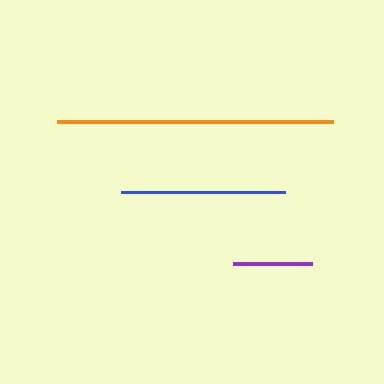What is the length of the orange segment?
The orange segment is approximately 276 pixels long.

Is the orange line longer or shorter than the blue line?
The orange line is longer than the blue line.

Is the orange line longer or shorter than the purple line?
The orange line is longer than the purple line.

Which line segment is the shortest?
The purple line is the shortest at approximately 79 pixels.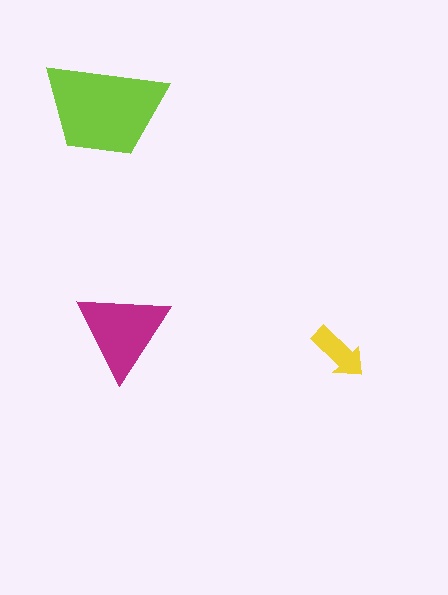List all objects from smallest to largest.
The yellow arrow, the magenta triangle, the lime trapezoid.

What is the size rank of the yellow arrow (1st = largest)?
3rd.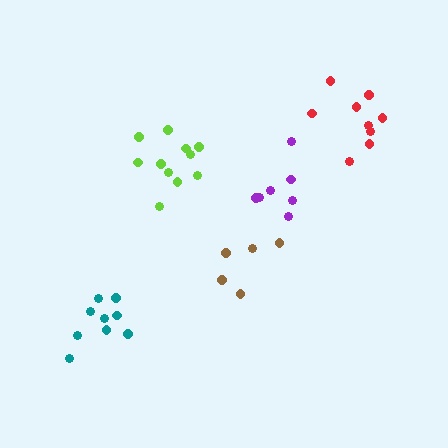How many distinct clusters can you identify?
There are 5 distinct clusters.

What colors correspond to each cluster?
The clusters are colored: brown, teal, lime, red, purple.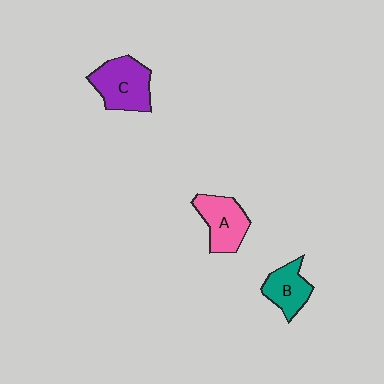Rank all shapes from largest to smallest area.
From largest to smallest: C (purple), A (pink), B (teal).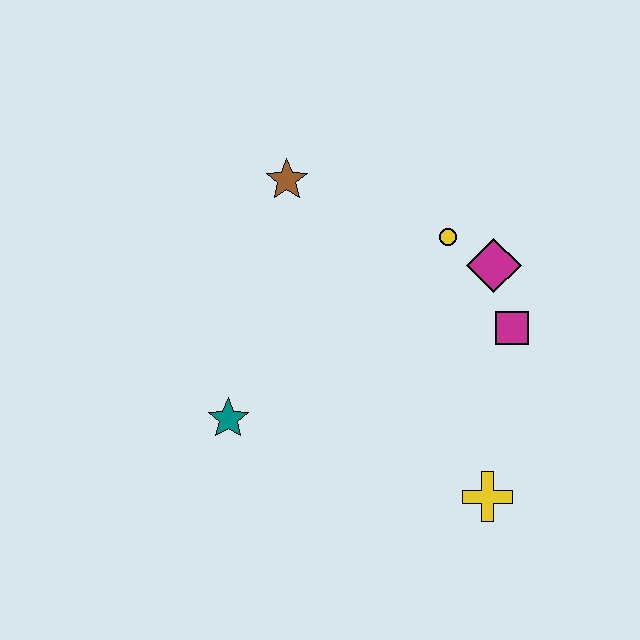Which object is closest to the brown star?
The yellow circle is closest to the brown star.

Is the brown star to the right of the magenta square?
No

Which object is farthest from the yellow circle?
The teal star is farthest from the yellow circle.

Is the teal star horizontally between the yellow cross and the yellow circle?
No